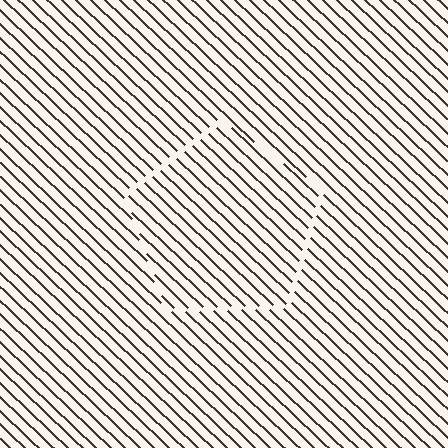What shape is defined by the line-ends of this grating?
An illusory pentagon. The interior of the shape contains the same grating, shifted by half a period — the contour is defined by the phase discontinuity where line-ends from the inner and outer gratings abut.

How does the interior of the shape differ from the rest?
The interior of the shape contains the same grating, shifted by half a period — the contour is defined by the phase discontinuity where line-ends from the inner and outer gratings abut.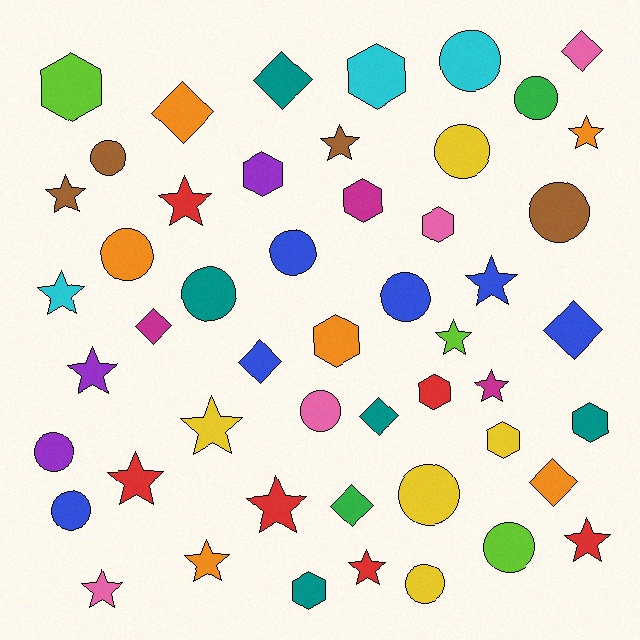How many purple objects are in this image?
There are 3 purple objects.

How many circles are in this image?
There are 15 circles.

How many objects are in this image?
There are 50 objects.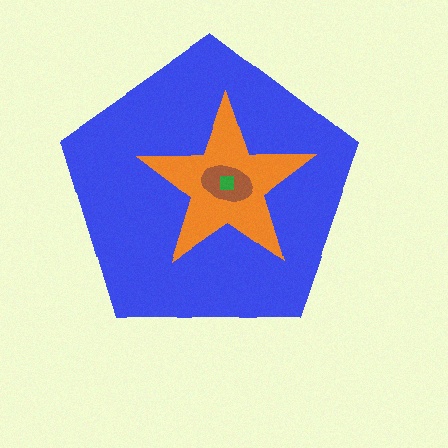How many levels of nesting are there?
4.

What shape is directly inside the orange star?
The brown ellipse.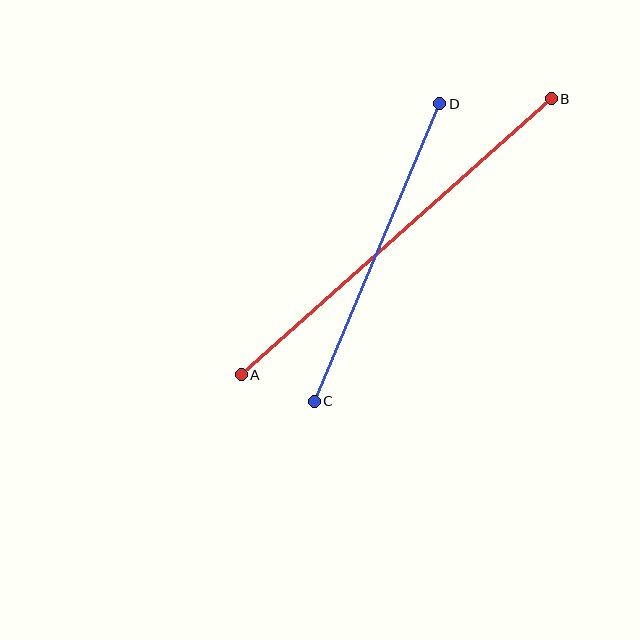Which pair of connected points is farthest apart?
Points A and B are farthest apart.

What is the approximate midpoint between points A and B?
The midpoint is at approximately (396, 237) pixels.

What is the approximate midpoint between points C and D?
The midpoint is at approximately (377, 253) pixels.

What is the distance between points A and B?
The distance is approximately 415 pixels.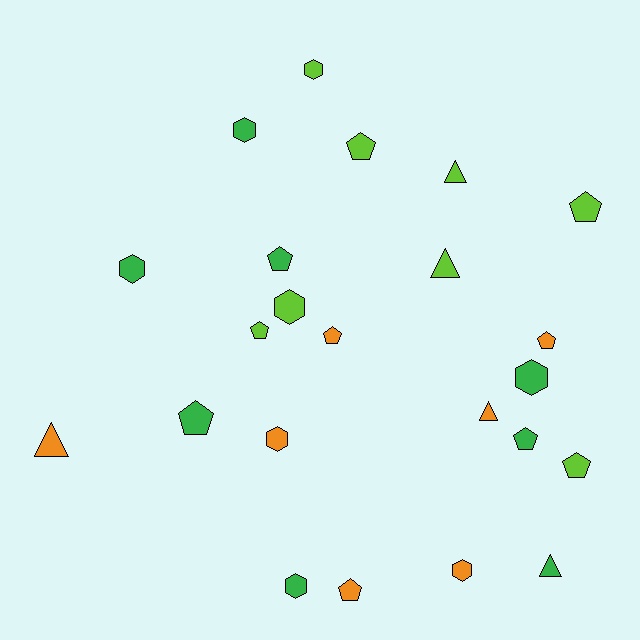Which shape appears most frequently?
Pentagon, with 10 objects.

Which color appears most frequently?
Green, with 8 objects.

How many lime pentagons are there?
There are 4 lime pentagons.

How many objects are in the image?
There are 23 objects.